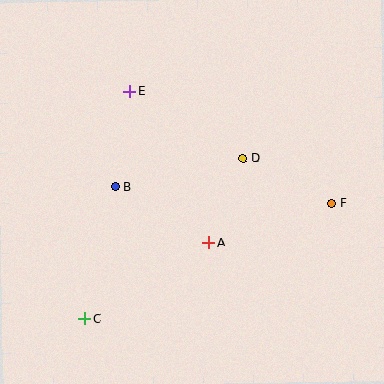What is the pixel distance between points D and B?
The distance between D and B is 131 pixels.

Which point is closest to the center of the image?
Point A at (208, 242) is closest to the center.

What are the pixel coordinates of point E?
Point E is at (130, 91).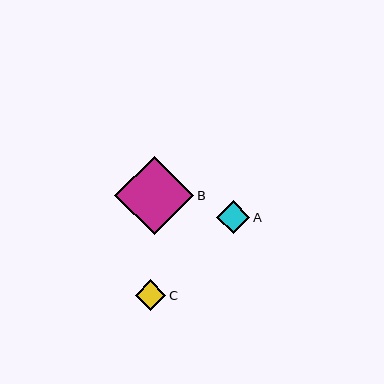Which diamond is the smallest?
Diamond C is the smallest with a size of approximately 30 pixels.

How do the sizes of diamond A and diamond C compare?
Diamond A and diamond C are approximately the same size.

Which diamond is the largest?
Diamond B is the largest with a size of approximately 79 pixels.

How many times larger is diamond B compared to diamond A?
Diamond B is approximately 2.4 times the size of diamond A.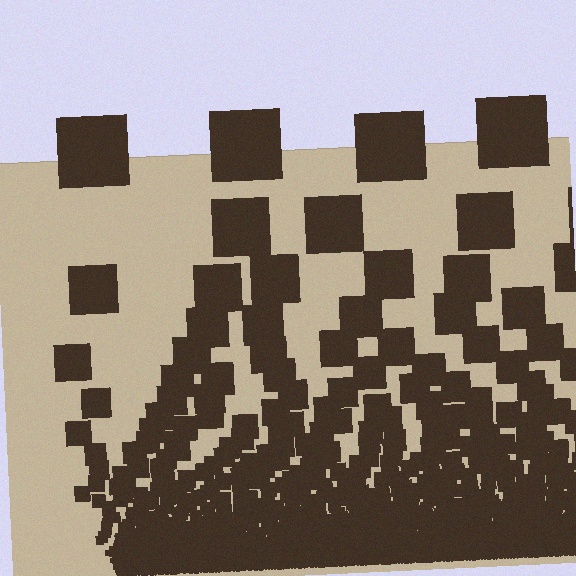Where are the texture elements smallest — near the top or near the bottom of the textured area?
Near the bottom.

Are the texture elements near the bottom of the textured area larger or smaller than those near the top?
Smaller. The gradient is inverted — elements near the bottom are smaller and denser.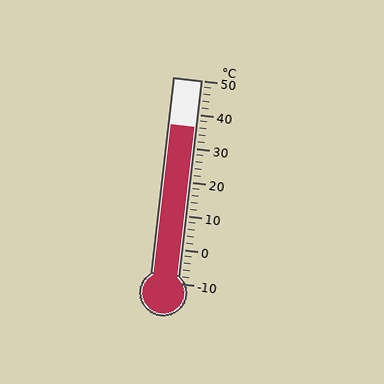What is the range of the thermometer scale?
The thermometer scale ranges from -10°C to 50°C.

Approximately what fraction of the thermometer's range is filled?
The thermometer is filled to approximately 75% of its range.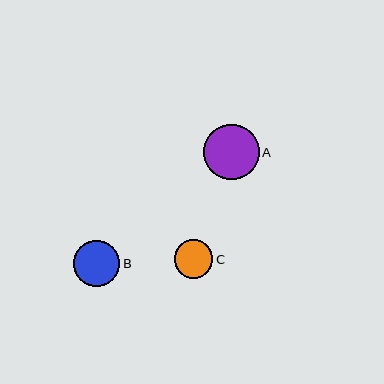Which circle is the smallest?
Circle C is the smallest with a size of approximately 38 pixels.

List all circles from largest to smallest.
From largest to smallest: A, B, C.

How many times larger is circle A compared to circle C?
Circle A is approximately 1.4 times the size of circle C.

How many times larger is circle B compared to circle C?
Circle B is approximately 1.2 times the size of circle C.